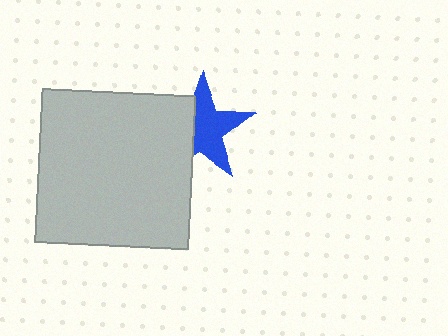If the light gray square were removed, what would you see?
You would see the complete blue star.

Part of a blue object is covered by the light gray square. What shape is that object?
It is a star.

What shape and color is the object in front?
The object in front is a light gray square.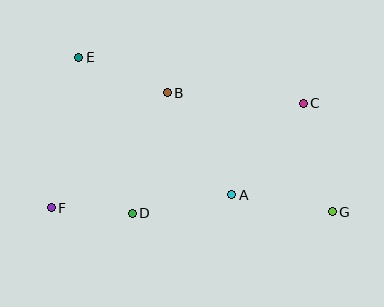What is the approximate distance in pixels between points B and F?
The distance between B and F is approximately 162 pixels.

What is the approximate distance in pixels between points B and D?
The distance between B and D is approximately 125 pixels.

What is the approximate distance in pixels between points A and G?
The distance between A and G is approximately 102 pixels.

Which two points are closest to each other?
Points D and F are closest to each other.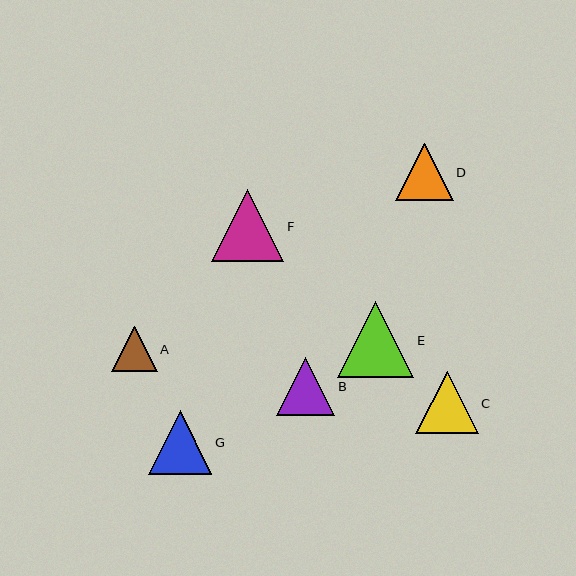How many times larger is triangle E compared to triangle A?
Triangle E is approximately 1.7 times the size of triangle A.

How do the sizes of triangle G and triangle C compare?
Triangle G and triangle C are approximately the same size.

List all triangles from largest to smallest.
From largest to smallest: E, F, G, C, B, D, A.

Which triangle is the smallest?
Triangle A is the smallest with a size of approximately 45 pixels.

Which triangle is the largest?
Triangle E is the largest with a size of approximately 76 pixels.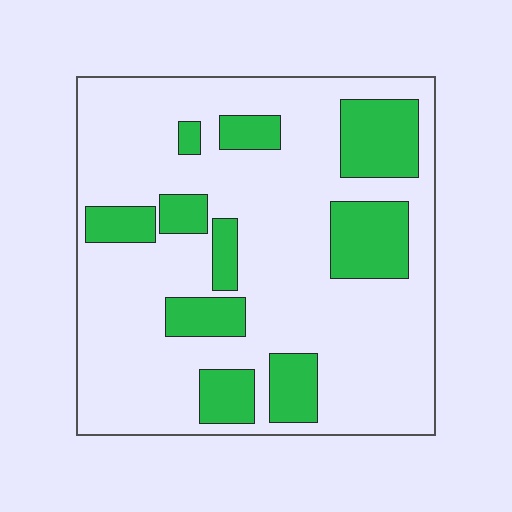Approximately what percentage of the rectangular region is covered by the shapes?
Approximately 25%.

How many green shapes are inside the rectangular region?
10.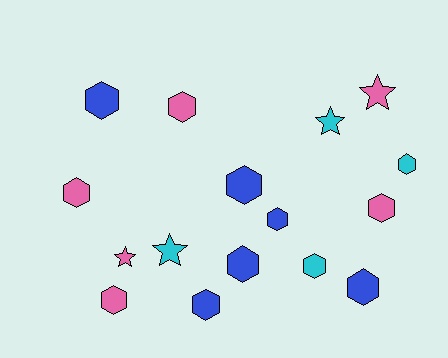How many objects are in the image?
There are 16 objects.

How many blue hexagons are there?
There are 6 blue hexagons.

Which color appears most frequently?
Pink, with 6 objects.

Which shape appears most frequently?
Hexagon, with 12 objects.